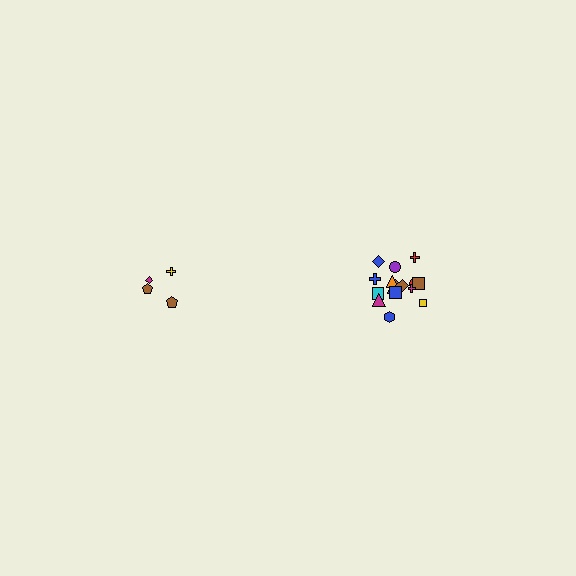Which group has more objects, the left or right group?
The right group.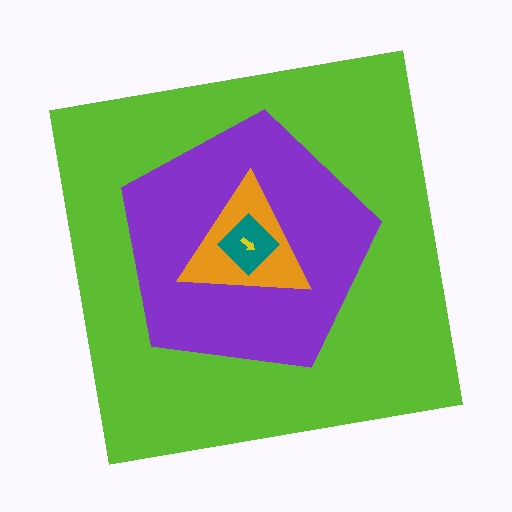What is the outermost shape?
The lime square.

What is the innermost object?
The yellow arrow.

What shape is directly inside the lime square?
The purple pentagon.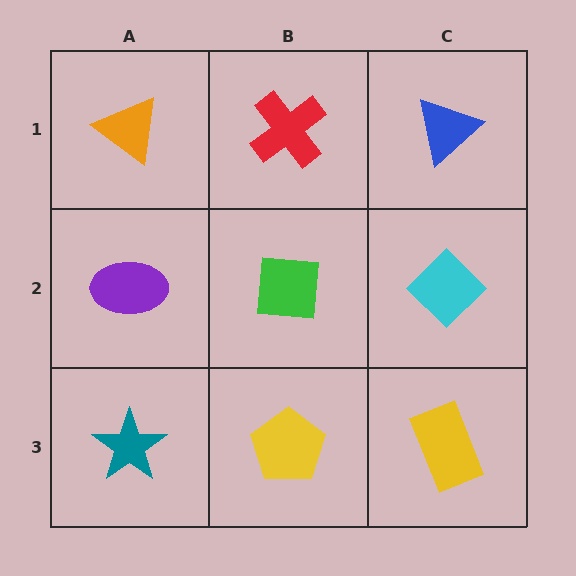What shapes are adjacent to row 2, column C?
A blue triangle (row 1, column C), a yellow rectangle (row 3, column C), a green square (row 2, column B).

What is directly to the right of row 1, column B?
A blue triangle.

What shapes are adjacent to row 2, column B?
A red cross (row 1, column B), a yellow pentagon (row 3, column B), a purple ellipse (row 2, column A), a cyan diamond (row 2, column C).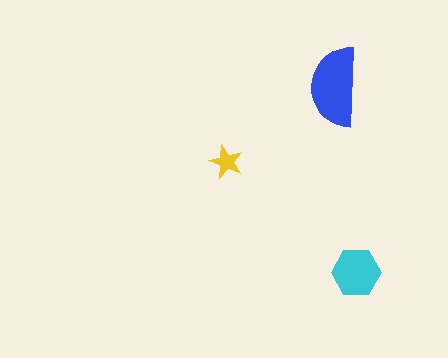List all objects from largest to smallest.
The blue semicircle, the cyan hexagon, the yellow star.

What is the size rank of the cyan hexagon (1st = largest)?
2nd.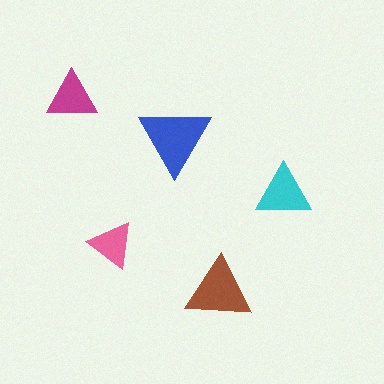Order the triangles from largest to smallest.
the blue one, the brown one, the cyan one, the magenta one, the pink one.